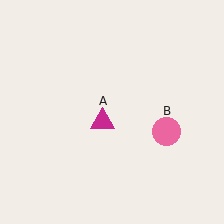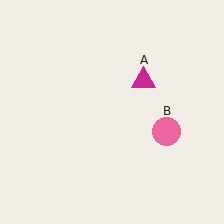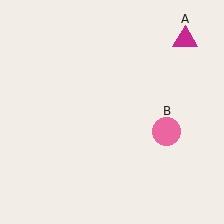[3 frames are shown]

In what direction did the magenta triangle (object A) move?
The magenta triangle (object A) moved up and to the right.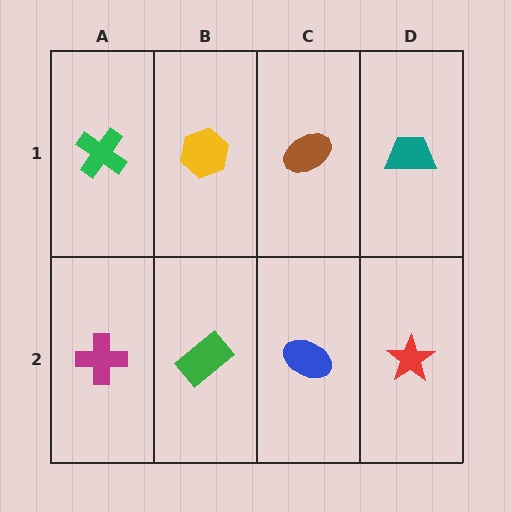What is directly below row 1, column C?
A blue ellipse.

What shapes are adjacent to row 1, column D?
A red star (row 2, column D), a brown ellipse (row 1, column C).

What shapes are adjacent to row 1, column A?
A magenta cross (row 2, column A), a yellow hexagon (row 1, column B).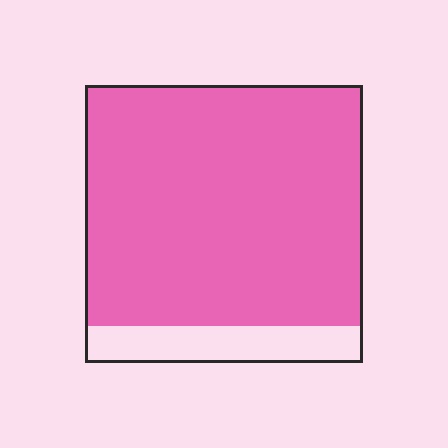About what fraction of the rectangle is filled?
About seven eighths (7/8).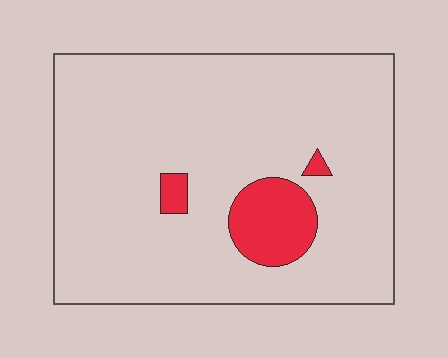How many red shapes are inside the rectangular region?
3.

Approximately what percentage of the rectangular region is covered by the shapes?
Approximately 10%.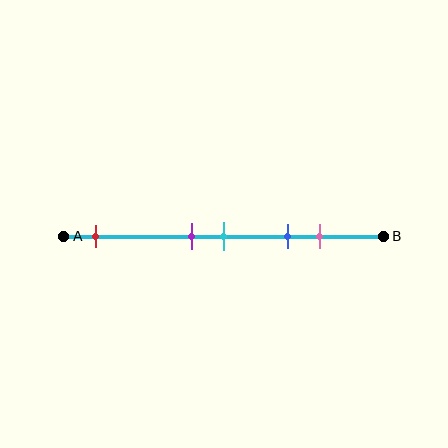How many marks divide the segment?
There are 5 marks dividing the segment.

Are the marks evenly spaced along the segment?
No, the marks are not evenly spaced.